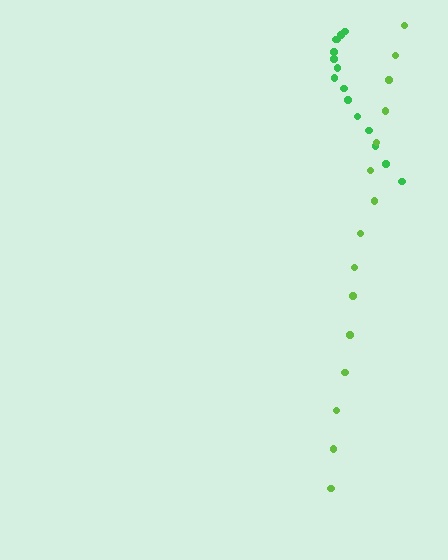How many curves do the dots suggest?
There are 2 distinct paths.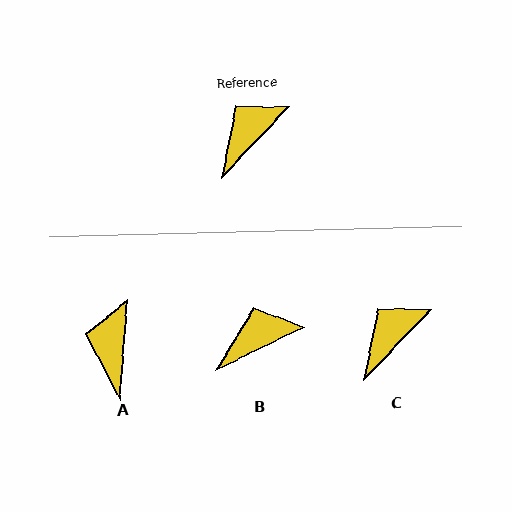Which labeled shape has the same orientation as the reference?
C.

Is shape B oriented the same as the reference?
No, it is off by about 20 degrees.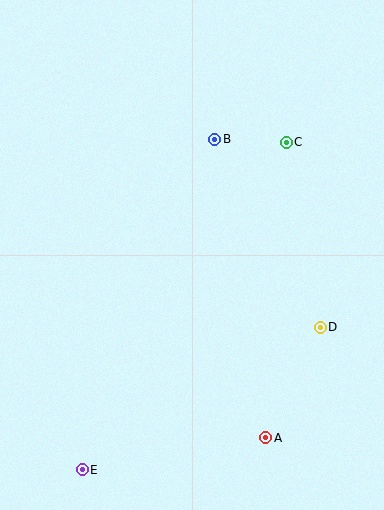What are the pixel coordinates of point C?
Point C is at (286, 142).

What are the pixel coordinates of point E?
Point E is at (82, 470).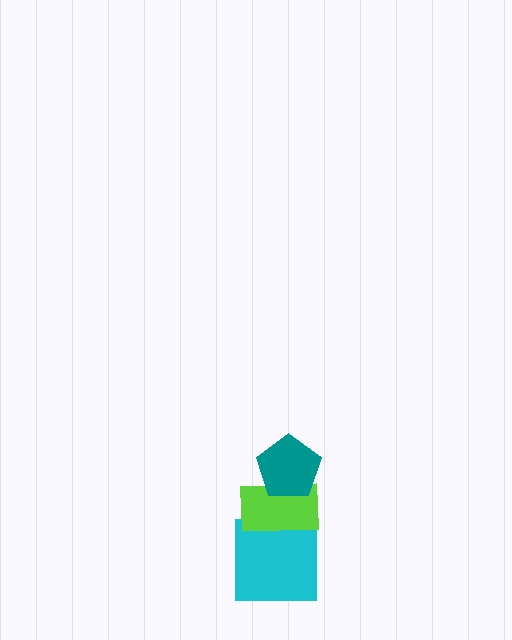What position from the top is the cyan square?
The cyan square is 3rd from the top.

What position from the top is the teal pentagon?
The teal pentagon is 1st from the top.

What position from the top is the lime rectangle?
The lime rectangle is 2nd from the top.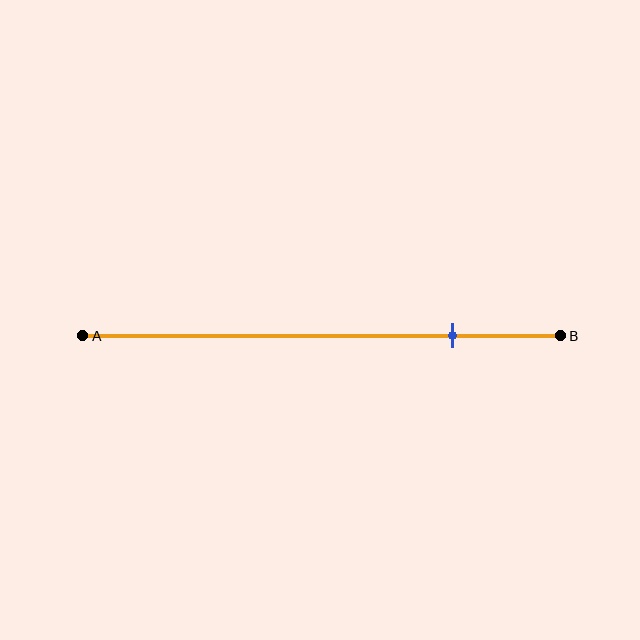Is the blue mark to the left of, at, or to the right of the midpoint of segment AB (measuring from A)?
The blue mark is to the right of the midpoint of segment AB.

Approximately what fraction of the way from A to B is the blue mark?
The blue mark is approximately 80% of the way from A to B.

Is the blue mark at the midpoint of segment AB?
No, the mark is at about 80% from A, not at the 50% midpoint.